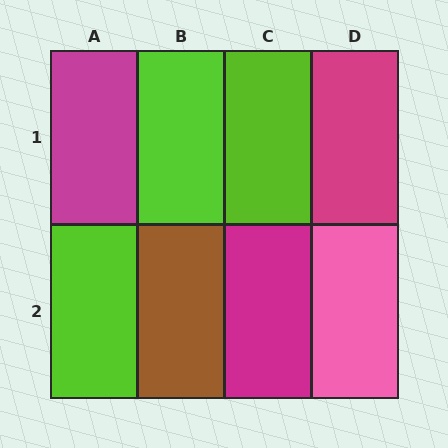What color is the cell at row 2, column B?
Brown.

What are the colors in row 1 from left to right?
Magenta, lime, lime, magenta.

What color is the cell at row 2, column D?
Pink.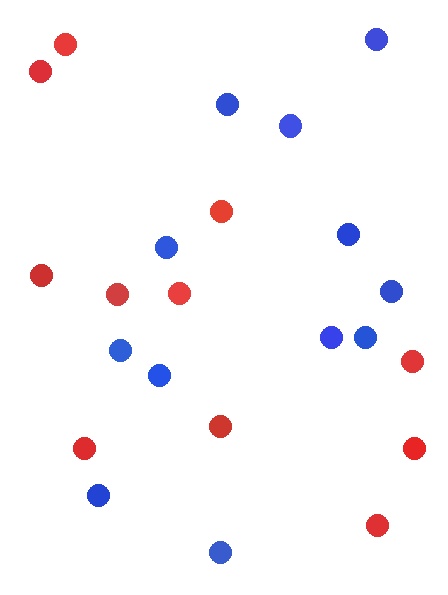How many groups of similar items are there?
There are 2 groups: one group of blue circles (12) and one group of red circles (11).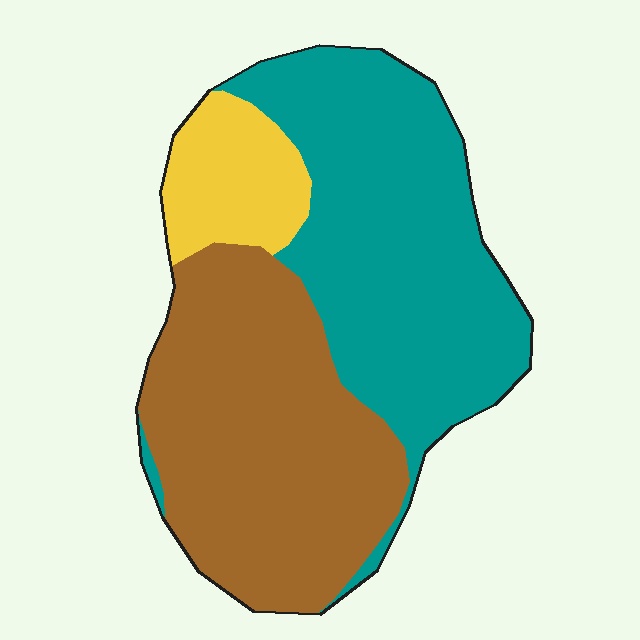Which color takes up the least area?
Yellow, at roughly 10%.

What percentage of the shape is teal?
Teal covers roughly 45% of the shape.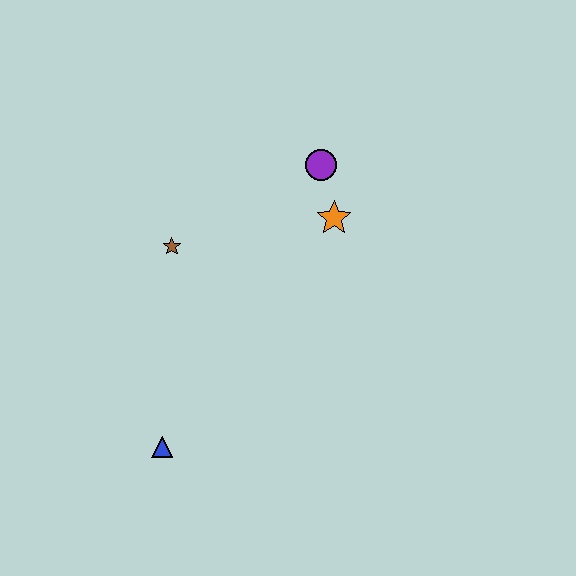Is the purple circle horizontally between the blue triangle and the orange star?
Yes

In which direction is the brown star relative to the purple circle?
The brown star is to the left of the purple circle.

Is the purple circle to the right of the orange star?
No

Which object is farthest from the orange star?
The blue triangle is farthest from the orange star.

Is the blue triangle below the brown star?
Yes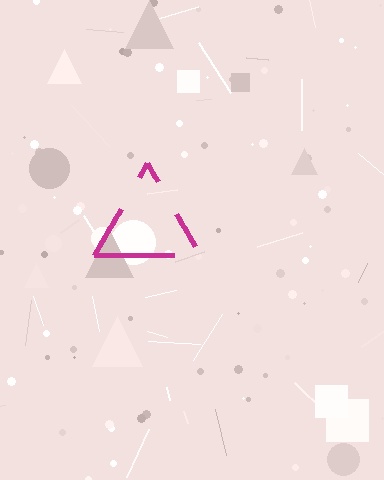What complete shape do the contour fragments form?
The contour fragments form a triangle.